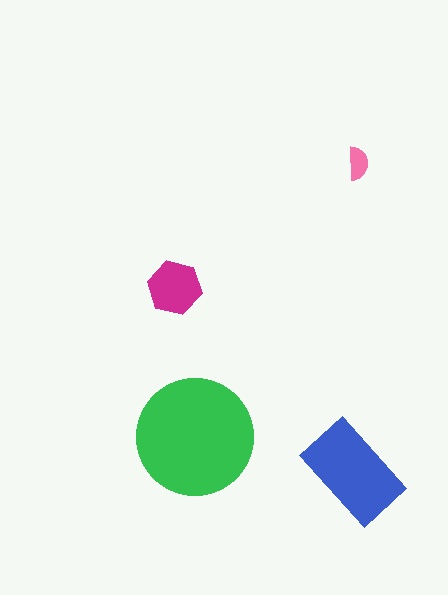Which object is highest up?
The pink semicircle is topmost.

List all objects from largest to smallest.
The green circle, the blue rectangle, the magenta hexagon, the pink semicircle.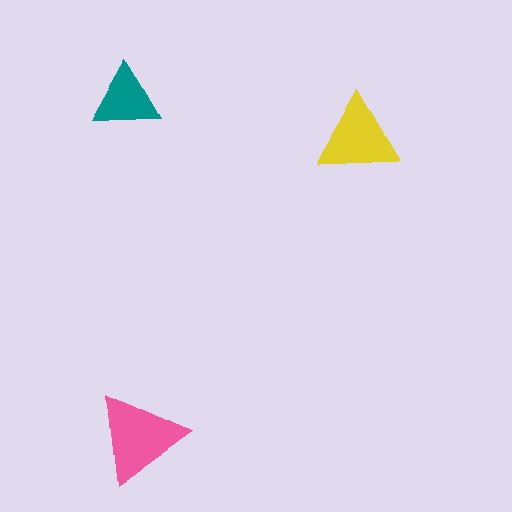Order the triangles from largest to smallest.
the pink one, the yellow one, the teal one.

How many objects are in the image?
There are 3 objects in the image.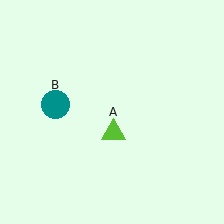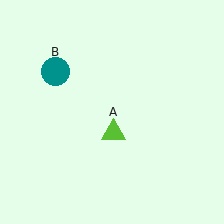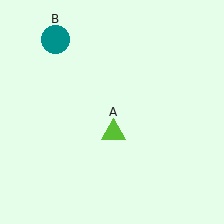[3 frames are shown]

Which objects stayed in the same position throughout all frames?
Lime triangle (object A) remained stationary.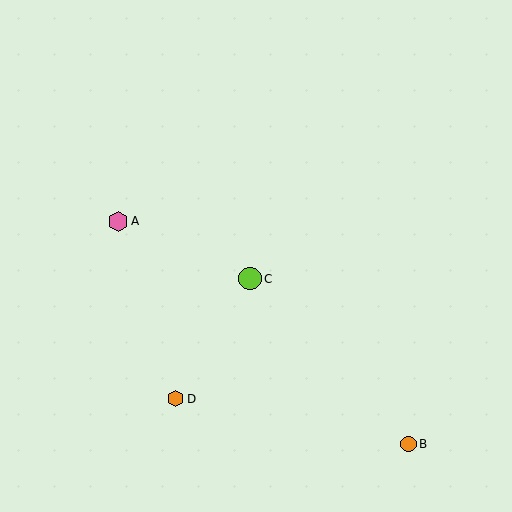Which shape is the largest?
The lime circle (labeled C) is the largest.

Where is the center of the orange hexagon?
The center of the orange hexagon is at (176, 399).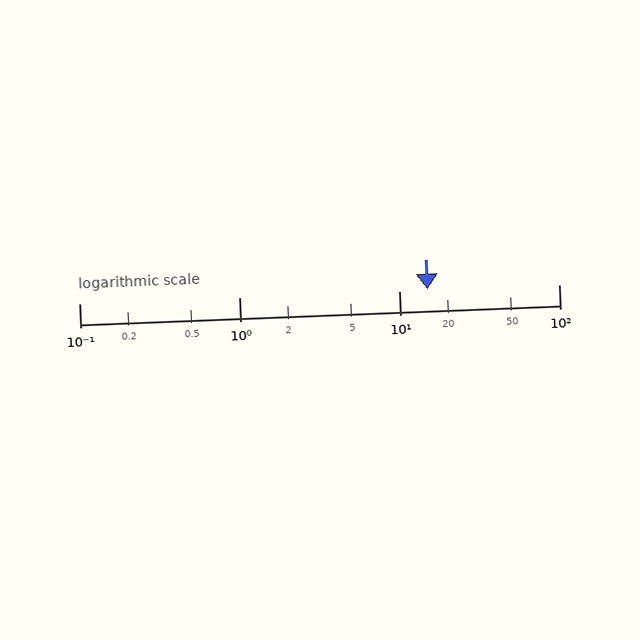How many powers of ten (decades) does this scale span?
The scale spans 3 decades, from 0.1 to 100.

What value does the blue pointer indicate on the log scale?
The pointer indicates approximately 15.